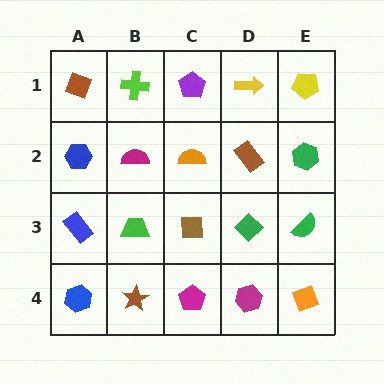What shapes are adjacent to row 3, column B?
A magenta semicircle (row 2, column B), a brown star (row 4, column B), a blue rectangle (row 3, column A), a brown square (row 3, column C).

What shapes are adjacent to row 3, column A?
A blue hexagon (row 2, column A), a blue hexagon (row 4, column A), a green trapezoid (row 3, column B).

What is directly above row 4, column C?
A brown square.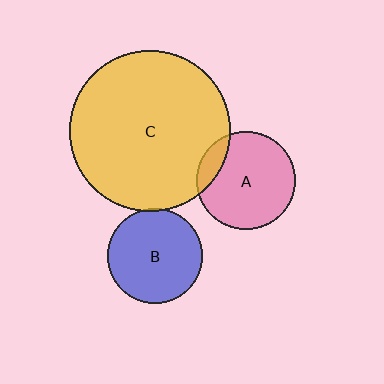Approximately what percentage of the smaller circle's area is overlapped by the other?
Approximately 15%.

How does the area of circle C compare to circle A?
Approximately 2.7 times.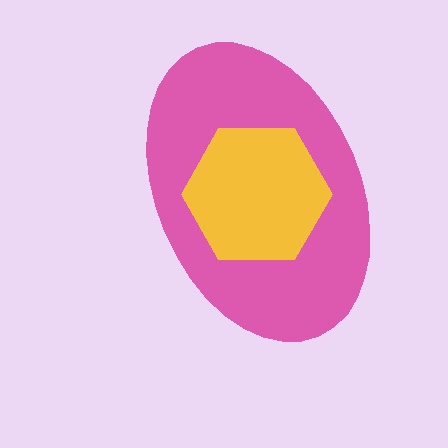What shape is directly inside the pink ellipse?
The yellow hexagon.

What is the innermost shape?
The yellow hexagon.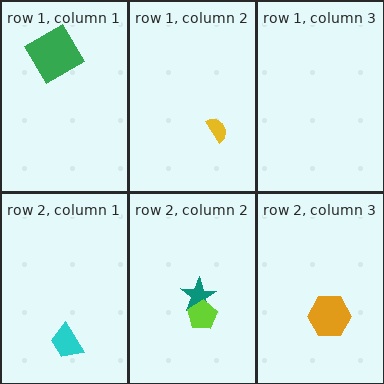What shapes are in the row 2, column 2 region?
The teal star, the lime pentagon.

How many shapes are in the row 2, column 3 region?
1.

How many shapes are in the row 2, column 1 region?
1.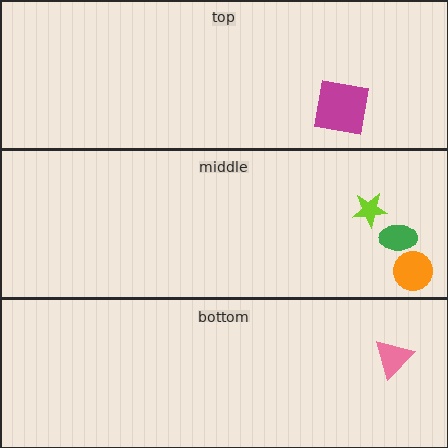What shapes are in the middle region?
The orange circle, the green ellipse, the lime star.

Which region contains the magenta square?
The top region.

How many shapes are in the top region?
1.